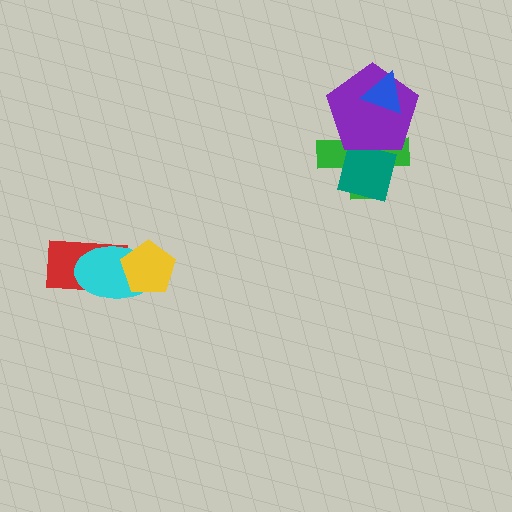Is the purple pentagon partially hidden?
Yes, it is partially covered by another shape.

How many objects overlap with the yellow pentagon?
1 object overlaps with the yellow pentagon.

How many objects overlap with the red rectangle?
1 object overlaps with the red rectangle.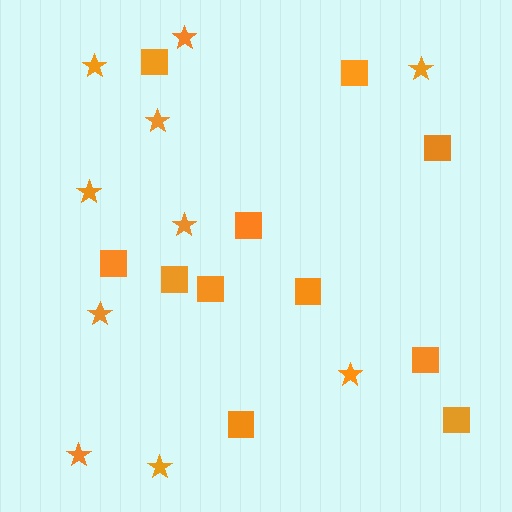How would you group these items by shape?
There are 2 groups: one group of stars (10) and one group of squares (11).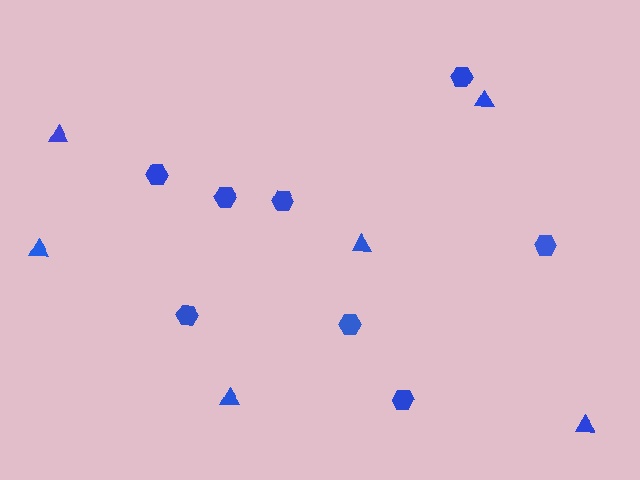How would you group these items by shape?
There are 2 groups: one group of hexagons (8) and one group of triangles (6).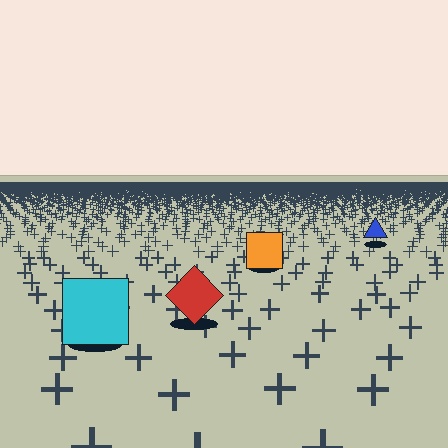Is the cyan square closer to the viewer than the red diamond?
Yes. The cyan square is closer — you can tell from the texture gradient: the ground texture is coarser near it.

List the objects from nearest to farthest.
From nearest to farthest: the cyan square, the red diamond, the orange square, the blue triangle.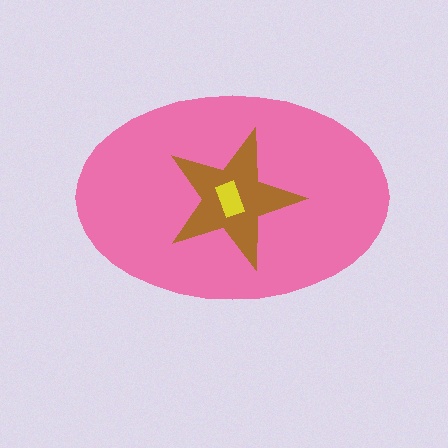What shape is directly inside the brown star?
The yellow rectangle.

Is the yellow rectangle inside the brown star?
Yes.